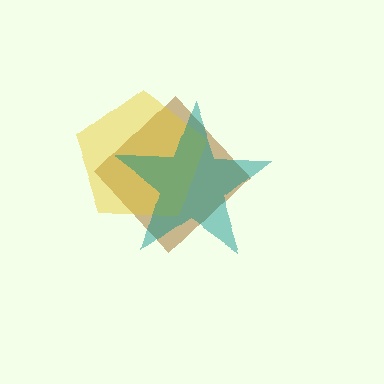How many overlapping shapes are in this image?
There are 3 overlapping shapes in the image.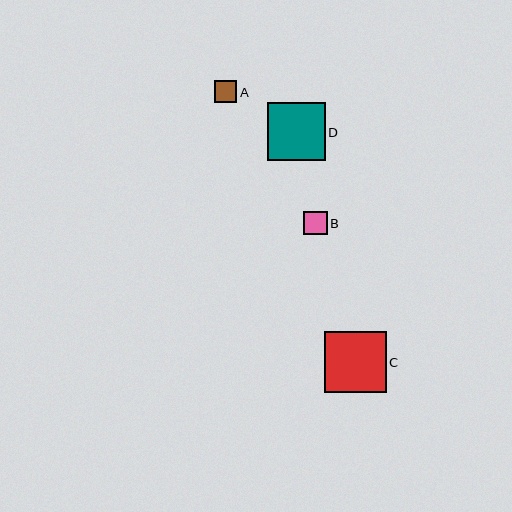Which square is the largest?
Square C is the largest with a size of approximately 61 pixels.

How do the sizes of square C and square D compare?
Square C and square D are approximately the same size.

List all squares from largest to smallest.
From largest to smallest: C, D, B, A.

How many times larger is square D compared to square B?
Square D is approximately 2.5 times the size of square B.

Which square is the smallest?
Square A is the smallest with a size of approximately 22 pixels.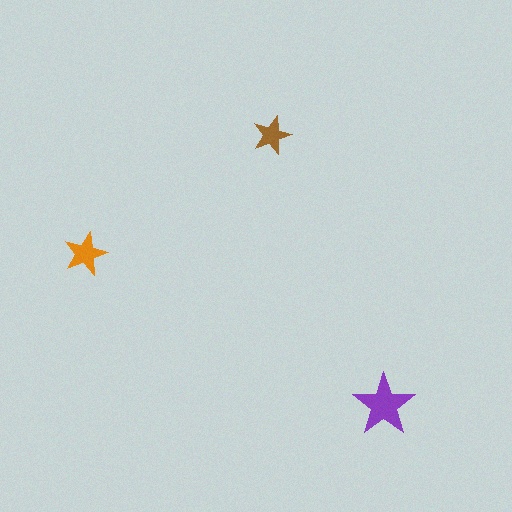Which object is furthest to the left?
The orange star is leftmost.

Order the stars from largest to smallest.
the purple one, the orange one, the brown one.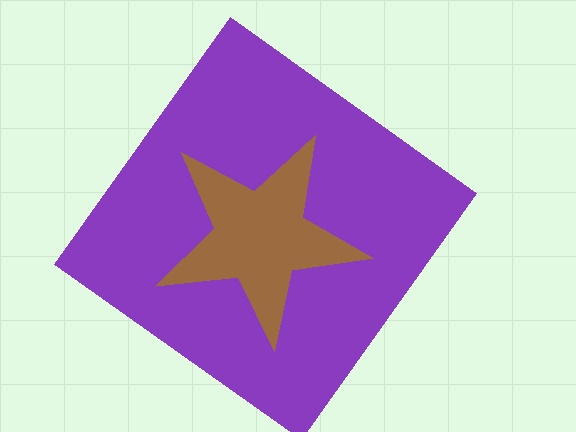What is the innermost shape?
The brown star.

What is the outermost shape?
The purple diamond.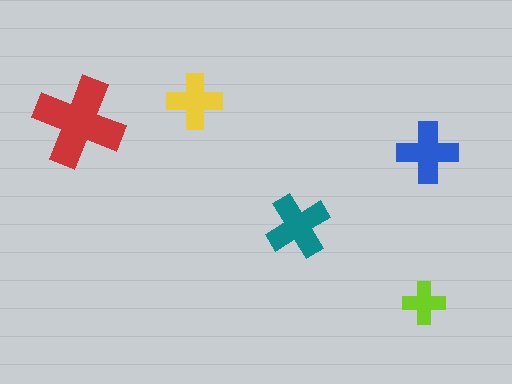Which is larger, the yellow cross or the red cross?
The red one.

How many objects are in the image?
There are 5 objects in the image.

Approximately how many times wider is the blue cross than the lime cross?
About 1.5 times wider.